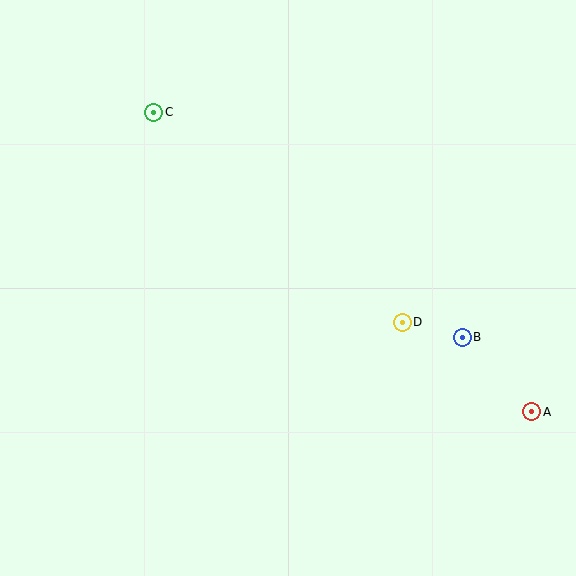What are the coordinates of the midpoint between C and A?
The midpoint between C and A is at (343, 262).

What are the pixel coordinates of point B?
Point B is at (462, 337).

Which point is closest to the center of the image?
Point D at (402, 322) is closest to the center.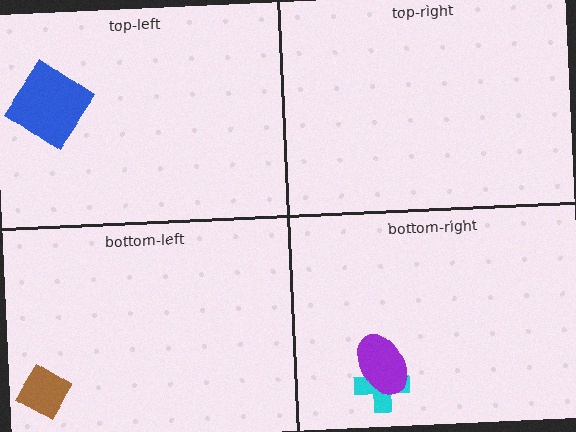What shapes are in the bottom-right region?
The cyan cross, the purple ellipse.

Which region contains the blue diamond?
The top-left region.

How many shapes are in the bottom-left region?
1.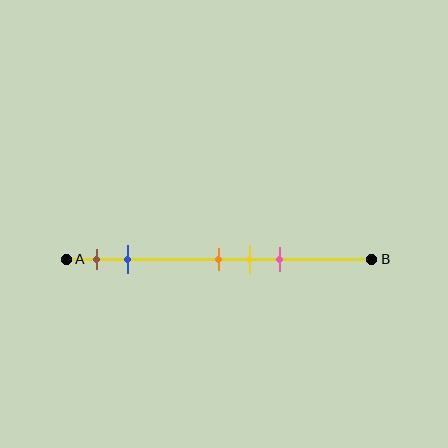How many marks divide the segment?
There are 5 marks dividing the segment.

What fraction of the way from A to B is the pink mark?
The pink mark is approximately 70% (0.7) of the way from A to B.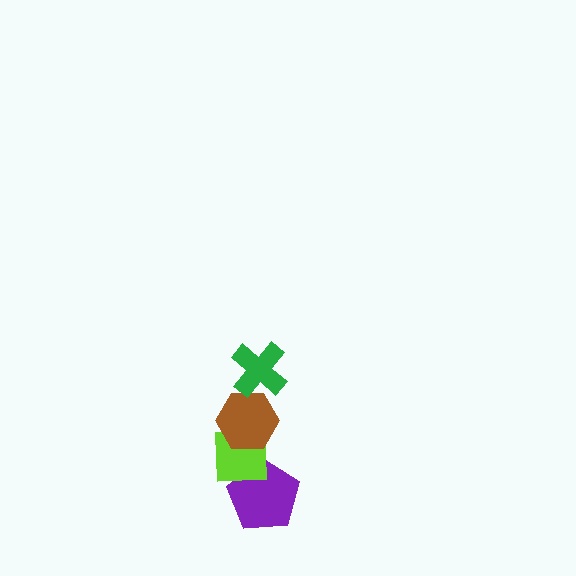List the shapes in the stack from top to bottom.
From top to bottom: the green cross, the brown hexagon, the lime square, the purple pentagon.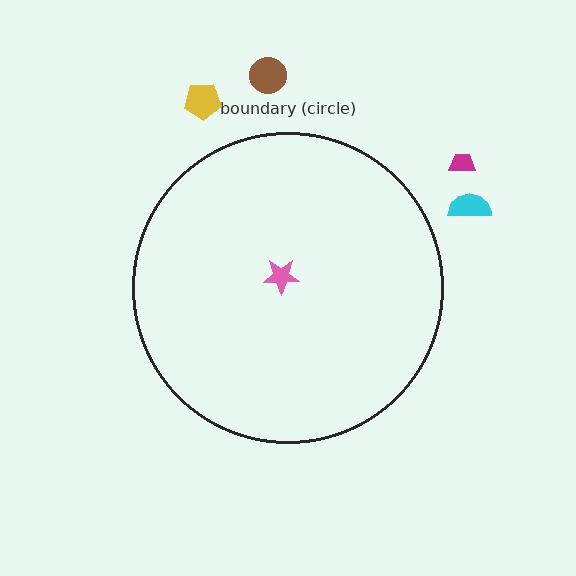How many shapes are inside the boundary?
1 inside, 4 outside.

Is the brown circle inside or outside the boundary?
Outside.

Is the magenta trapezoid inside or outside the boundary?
Outside.